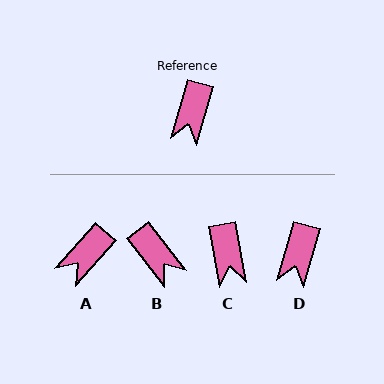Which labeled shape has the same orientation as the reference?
D.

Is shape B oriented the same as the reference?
No, it is off by about 54 degrees.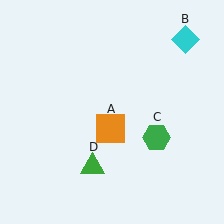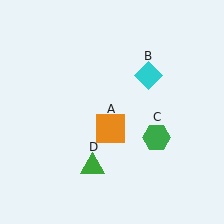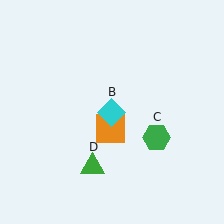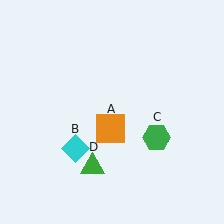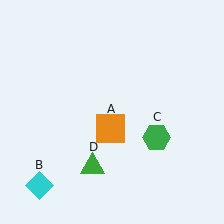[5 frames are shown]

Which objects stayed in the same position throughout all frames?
Orange square (object A) and green hexagon (object C) and green triangle (object D) remained stationary.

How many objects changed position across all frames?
1 object changed position: cyan diamond (object B).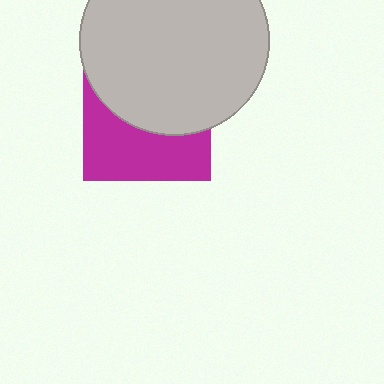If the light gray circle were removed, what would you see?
You would see the complete magenta square.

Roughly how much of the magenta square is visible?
About half of it is visible (roughly 45%).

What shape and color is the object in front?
The object in front is a light gray circle.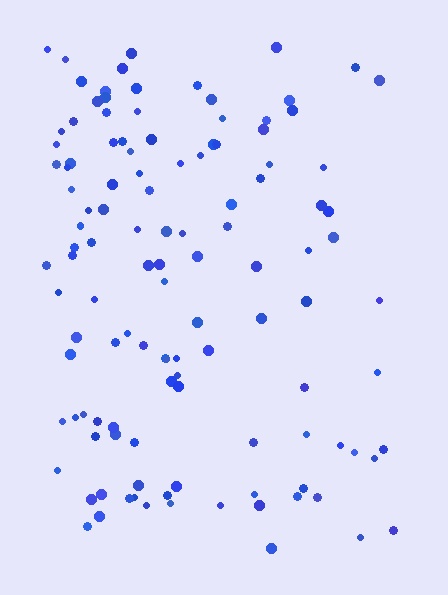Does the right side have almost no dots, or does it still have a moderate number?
Still a moderate number, just noticeably fewer than the left.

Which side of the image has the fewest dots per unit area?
The right.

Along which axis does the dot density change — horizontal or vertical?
Horizontal.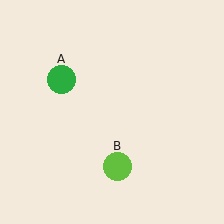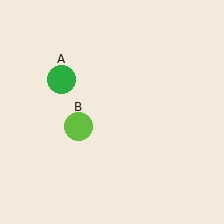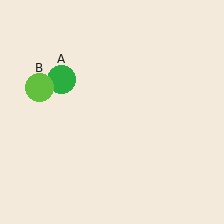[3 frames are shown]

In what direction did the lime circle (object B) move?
The lime circle (object B) moved up and to the left.